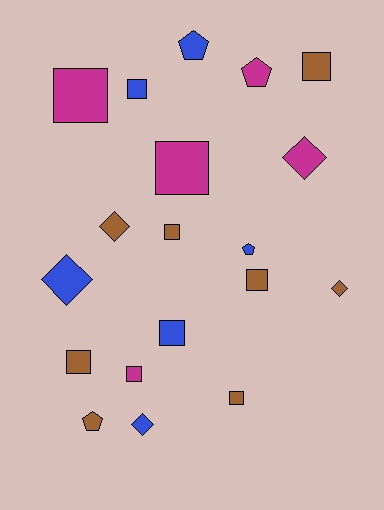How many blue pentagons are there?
There are 2 blue pentagons.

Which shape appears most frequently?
Square, with 10 objects.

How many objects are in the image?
There are 19 objects.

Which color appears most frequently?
Brown, with 8 objects.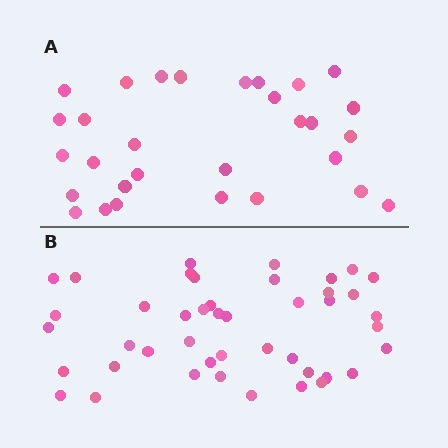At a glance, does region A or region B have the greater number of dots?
Region B (the bottom region) has more dots.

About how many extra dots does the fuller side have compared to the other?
Region B has approximately 15 more dots than region A.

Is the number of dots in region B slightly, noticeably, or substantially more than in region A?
Region B has substantially more. The ratio is roughly 1.5 to 1.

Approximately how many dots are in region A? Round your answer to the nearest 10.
About 30 dots.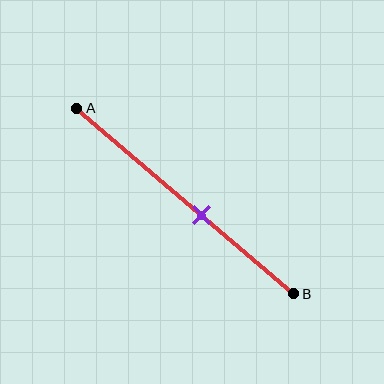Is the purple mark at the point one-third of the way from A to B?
No, the mark is at about 60% from A, not at the 33% one-third point.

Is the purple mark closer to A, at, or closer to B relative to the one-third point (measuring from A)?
The purple mark is closer to point B than the one-third point of segment AB.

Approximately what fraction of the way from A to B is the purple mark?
The purple mark is approximately 60% of the way from A to B.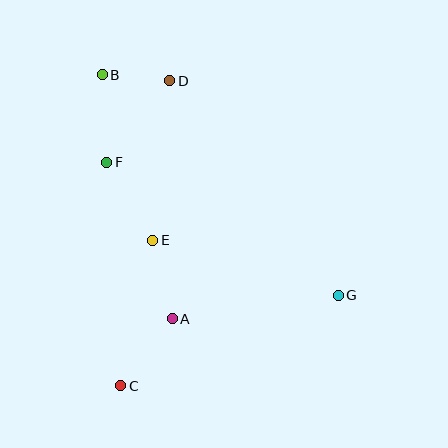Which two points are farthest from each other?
Points B and G are farthest from each other.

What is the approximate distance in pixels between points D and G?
The distance between D and G is approximately 272 pixels.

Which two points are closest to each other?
Points B and D are closest to each other.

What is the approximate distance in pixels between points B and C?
The distance between B and C is approximately 311 pixels.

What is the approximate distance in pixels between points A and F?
The distance between A and F is approximately 170 pixels.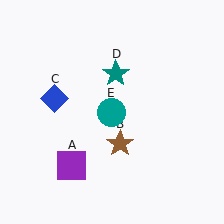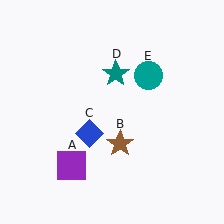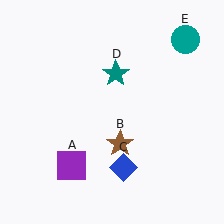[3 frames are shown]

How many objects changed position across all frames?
2 objects changed position: blue diamond (object C), teal circle (object E).